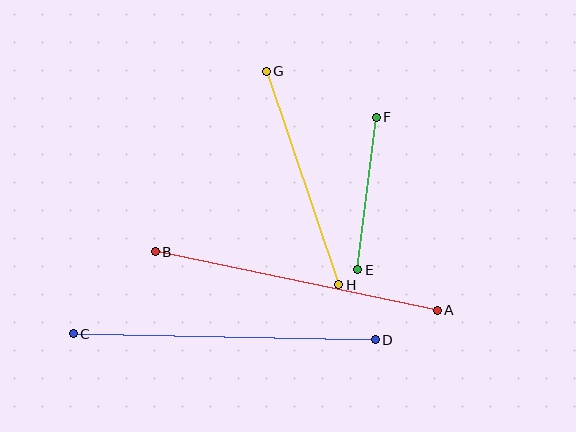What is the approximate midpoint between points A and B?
The midpoint is at approximately (296, 281) pixels.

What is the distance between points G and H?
The distance is approximately 226 pixels.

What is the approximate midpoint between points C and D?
The midpoint is at approximately (224, 337) pixels.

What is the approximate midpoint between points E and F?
The midpoint is at approximately (367, 193) pixels.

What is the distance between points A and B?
The distance is approximately 288 pixels.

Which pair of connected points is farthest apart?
Points C and D are farthest apart.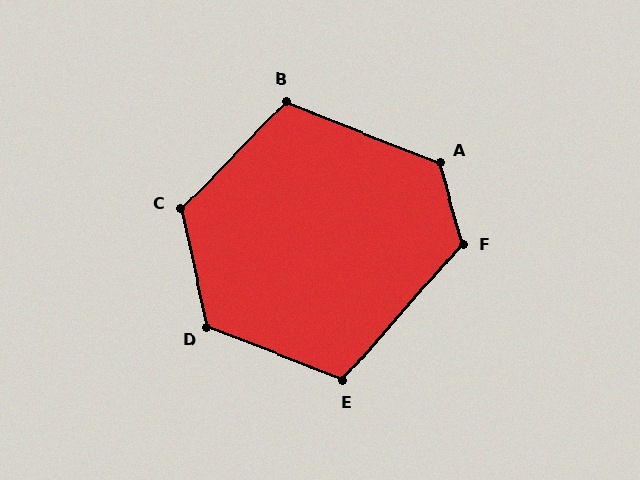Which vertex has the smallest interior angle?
E, at approximately 110 degrees.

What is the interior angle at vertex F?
Approximately 123 degrees (obtuse).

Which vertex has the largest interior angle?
A, at approximately 127 degrees.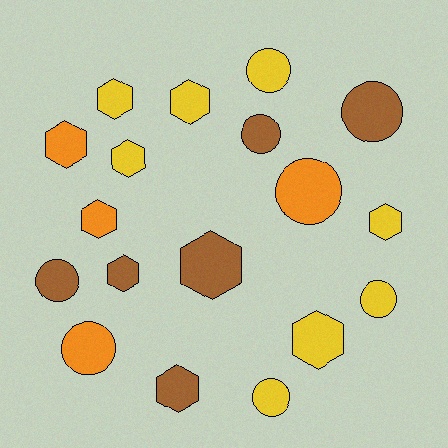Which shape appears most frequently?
Hexagon, with 10 objects.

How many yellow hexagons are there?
There are 5 yellow hexagons.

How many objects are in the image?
There are 18 objects.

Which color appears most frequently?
Yellow, with 8 objects.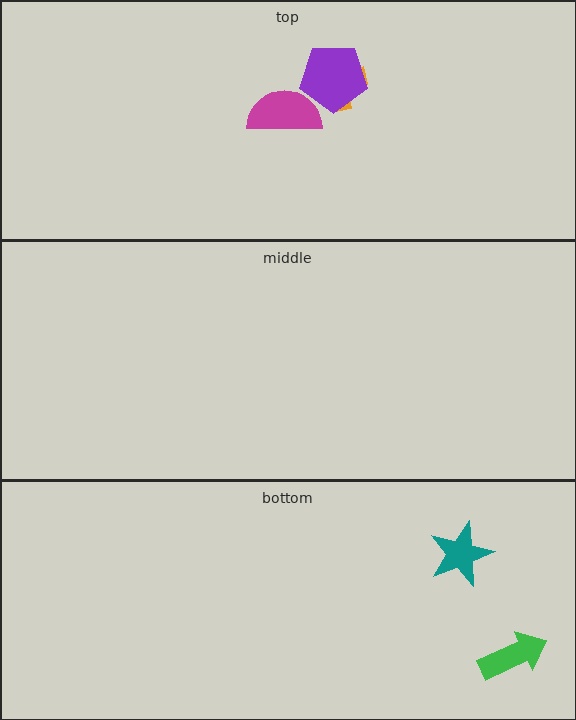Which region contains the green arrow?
The bottom region.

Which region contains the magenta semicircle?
The top region.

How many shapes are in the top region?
3.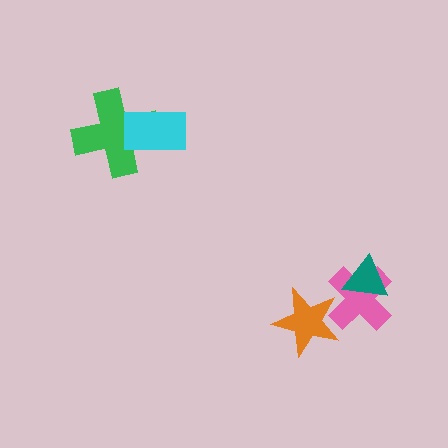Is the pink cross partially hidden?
Yes, it is partially covered by another shape.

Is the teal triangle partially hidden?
No, no other shape covers it.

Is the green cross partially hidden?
Yes, it is partially covered by another shape.